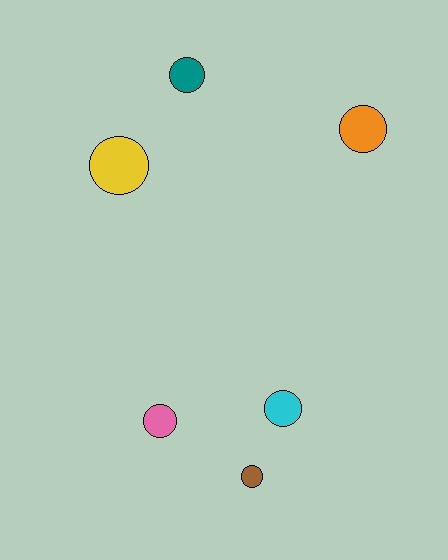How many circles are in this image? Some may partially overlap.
There are 6 circles.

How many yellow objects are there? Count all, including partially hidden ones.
There is 1 yellow object.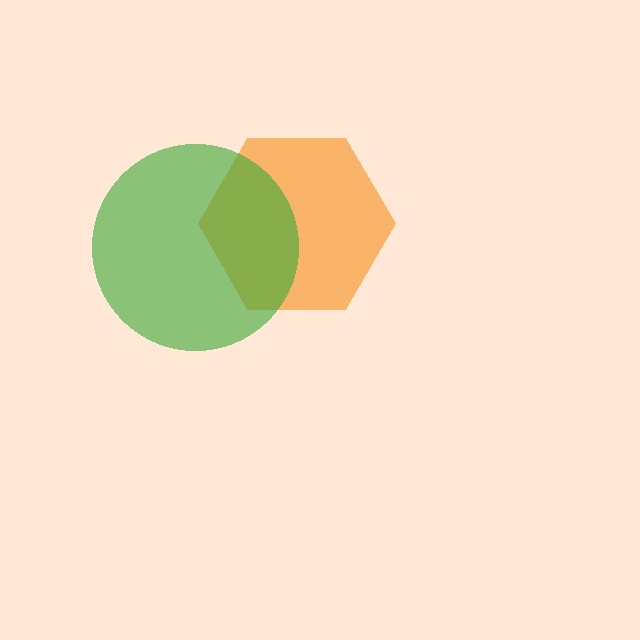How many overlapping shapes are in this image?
There are 2 overlapping shapes in the image.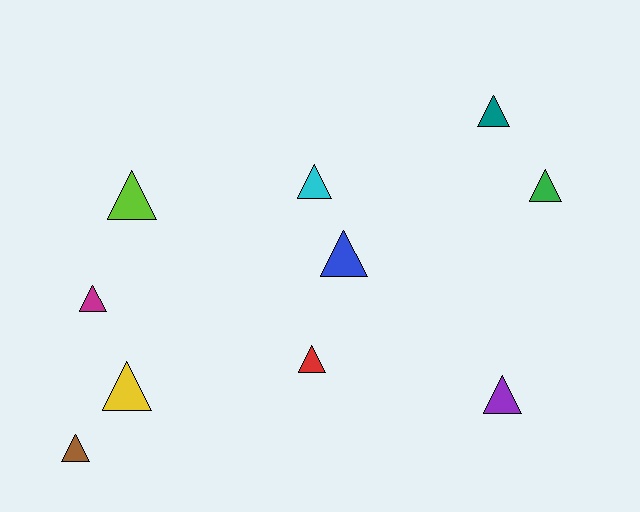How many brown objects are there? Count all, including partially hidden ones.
There is 1 brown object.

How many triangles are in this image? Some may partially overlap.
There are 10 triangles.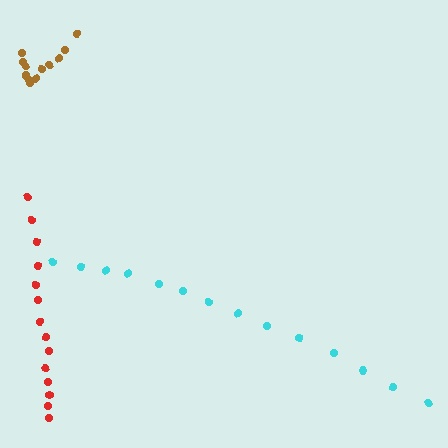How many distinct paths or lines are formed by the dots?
There are 3 distinct paths.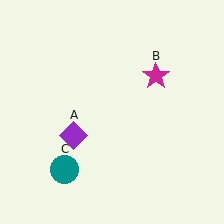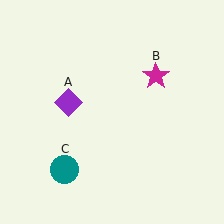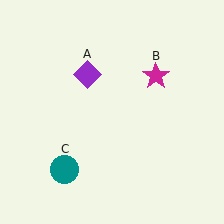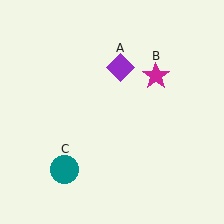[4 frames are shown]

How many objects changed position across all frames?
1 object changed position: purple diamond (object A).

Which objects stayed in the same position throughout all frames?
Magenta star (object B) and teal circle (object C) remained stationary.